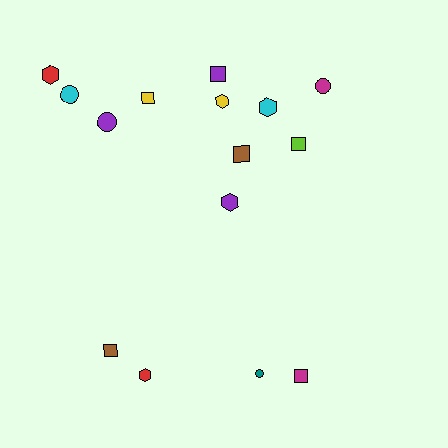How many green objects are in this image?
There are no green objects.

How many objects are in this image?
There are 15 objects.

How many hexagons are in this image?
There are 5 hexagons.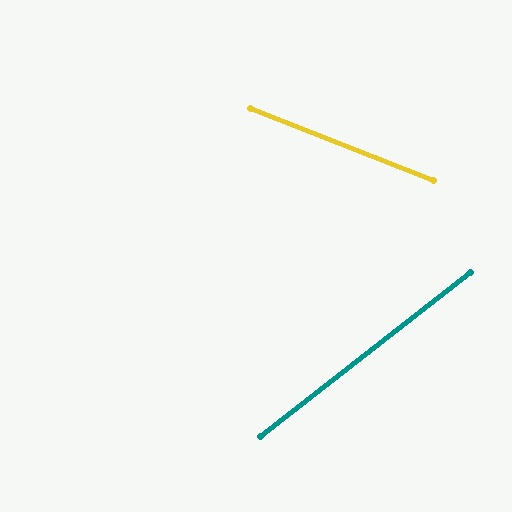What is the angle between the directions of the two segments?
Approximately 59 degrees.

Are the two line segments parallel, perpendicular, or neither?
Neither parallel nor perpendicular — they differ by about 59°.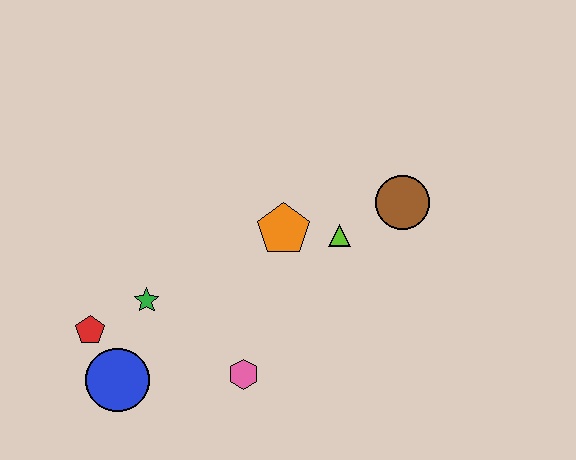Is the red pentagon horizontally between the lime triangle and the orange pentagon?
No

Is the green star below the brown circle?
Yes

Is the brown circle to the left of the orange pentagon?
No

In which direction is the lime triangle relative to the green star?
The lime triangle is to the right of the green star.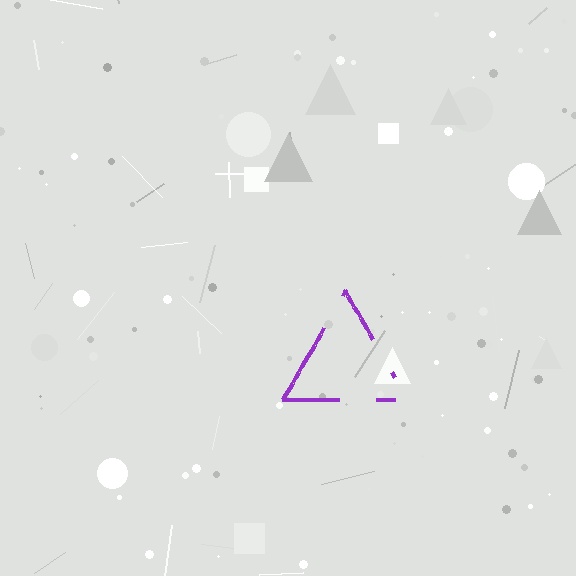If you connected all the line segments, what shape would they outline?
They would outline a triangle.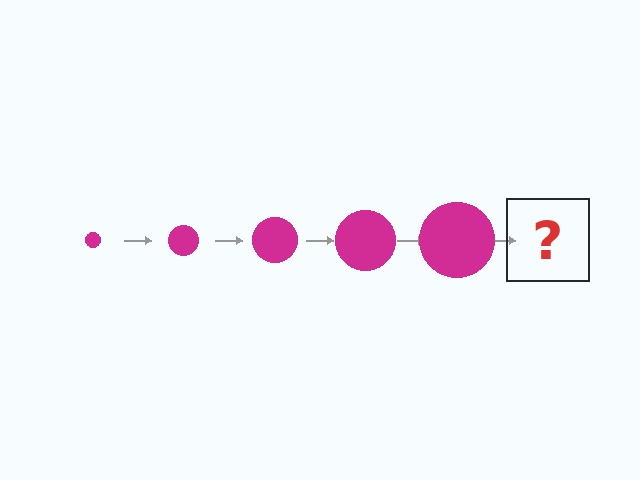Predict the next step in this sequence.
The next step is a magenta circle, larger than the previous one.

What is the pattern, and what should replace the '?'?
The pattern is that the circle gets progressively larger each step. The '?' should be a magenta circle, larger than the previous one.